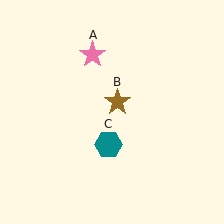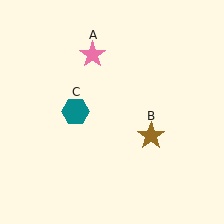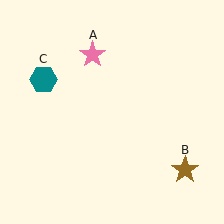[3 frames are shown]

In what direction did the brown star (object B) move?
The brown star (object B) moved down and to the right.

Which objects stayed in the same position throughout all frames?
Pink star (object A) remained stationary.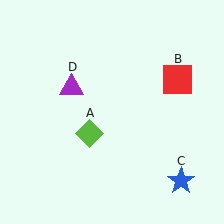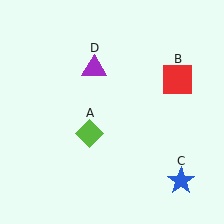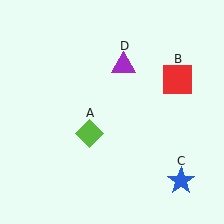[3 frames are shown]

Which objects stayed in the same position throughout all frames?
Lime diamond (object A) and red square (object B) and blue star (object C) remained stationary.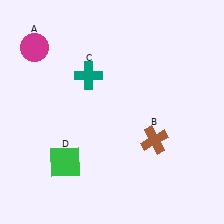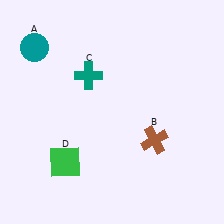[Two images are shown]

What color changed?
The circle (A) changed from magenta in Image 1 to teal in Image 2.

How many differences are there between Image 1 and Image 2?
There is 1 difference between the two images.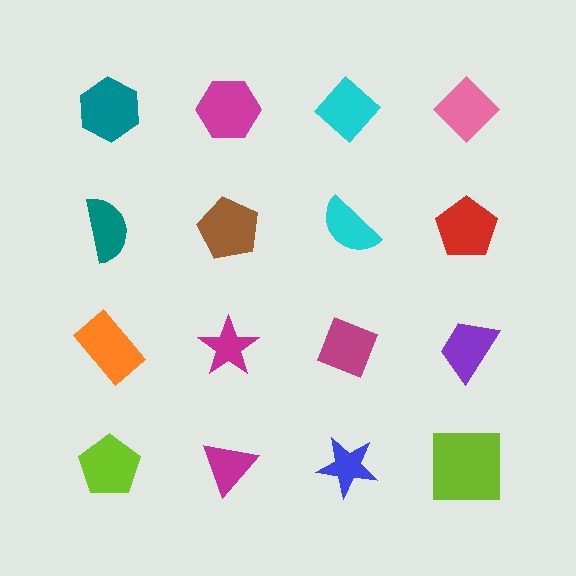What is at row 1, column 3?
A cyan diamond.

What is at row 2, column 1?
A teal semicircle.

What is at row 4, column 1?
A lime pentagon.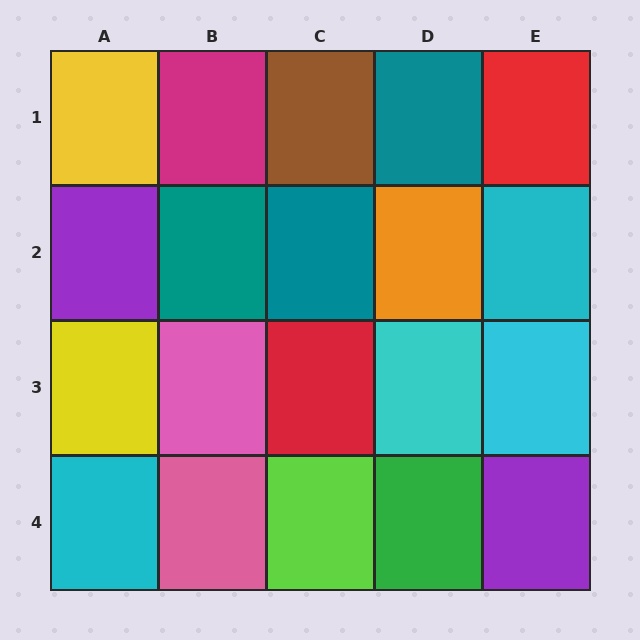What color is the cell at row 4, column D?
Green.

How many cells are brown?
1 cell is brown.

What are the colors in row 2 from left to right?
Purple, teal, teal, orange, cyan.